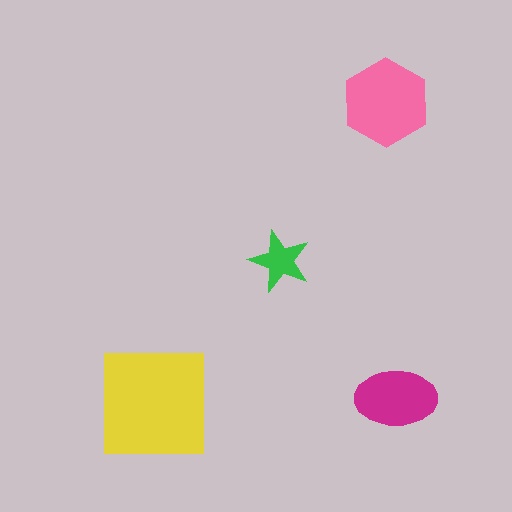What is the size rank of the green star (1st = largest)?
4th.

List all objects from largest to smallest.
The yellow square, the pink hexagon, the magenta ellipse, the green star.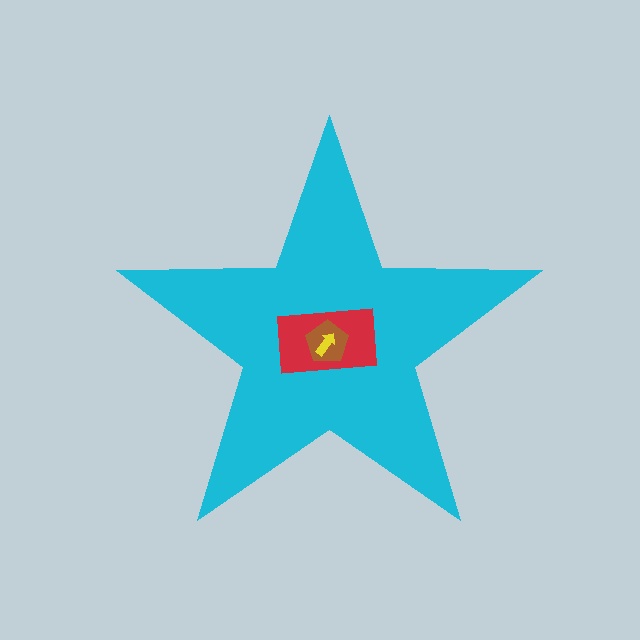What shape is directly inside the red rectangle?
The brown pentagon.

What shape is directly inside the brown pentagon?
The yellow arrow.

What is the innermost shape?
The yellow arrow.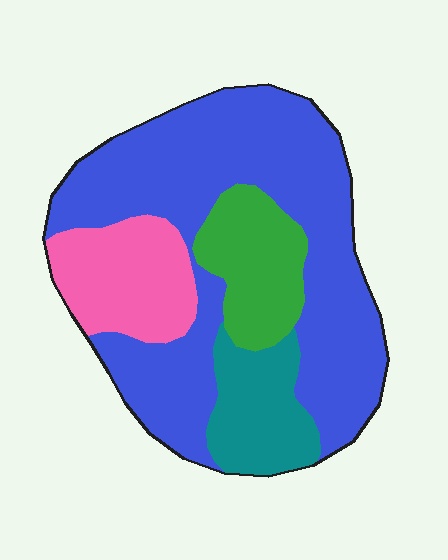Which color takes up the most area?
Blue, at roughly 60%.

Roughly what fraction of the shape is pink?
Pink covers about 15% of the shape.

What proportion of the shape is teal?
Teal takes up less than a sixth of the shape.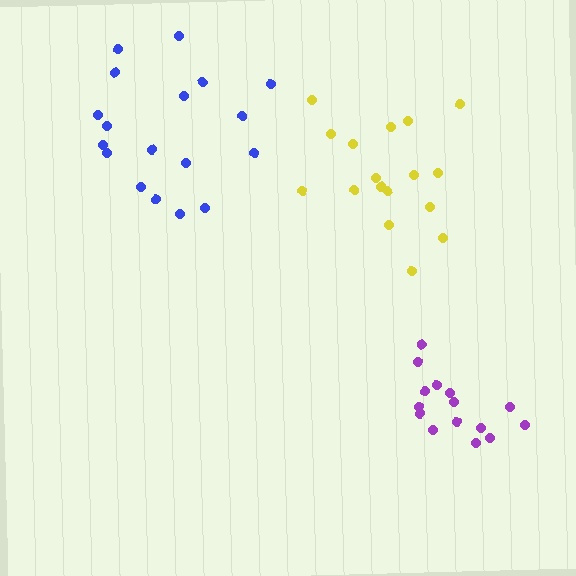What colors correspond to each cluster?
The clusters are colored: blue, purple, yellow.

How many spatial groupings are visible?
There are 3 spatial groupings.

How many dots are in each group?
Group 1: 18 dots, Group 2: 15 dots, Group 3: 17 dots (50 total).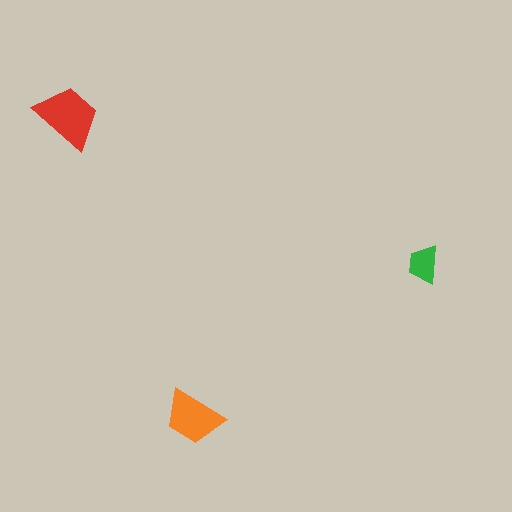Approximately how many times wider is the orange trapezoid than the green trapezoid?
About 1.5 times wider.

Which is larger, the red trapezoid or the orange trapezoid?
The red one.